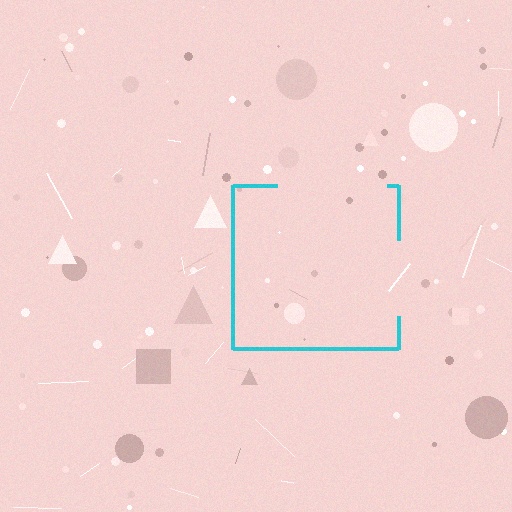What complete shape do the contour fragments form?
The contour fragments form a square.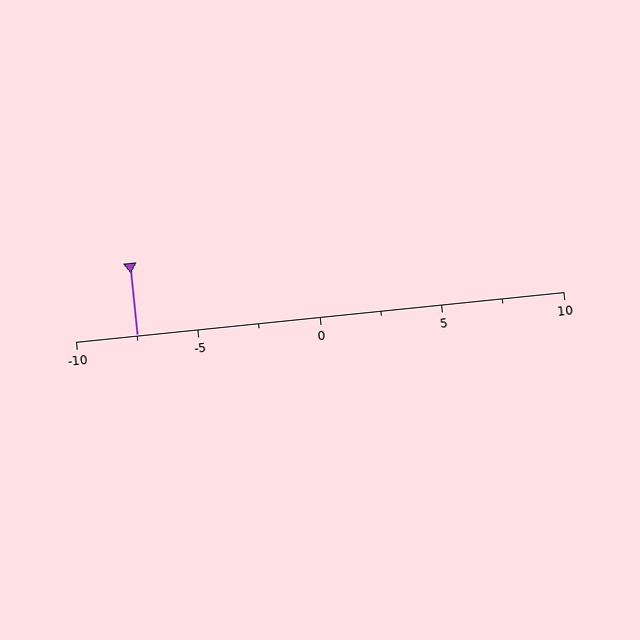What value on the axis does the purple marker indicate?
The marker indicates approximately -7.5.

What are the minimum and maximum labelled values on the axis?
The axis runs from -10 to 10.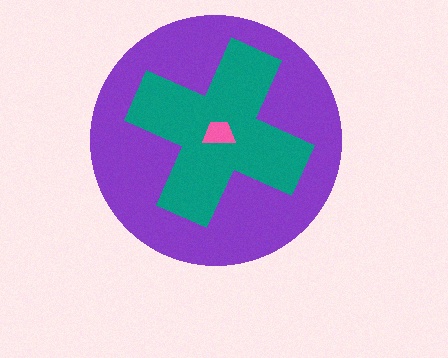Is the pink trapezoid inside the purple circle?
Yes.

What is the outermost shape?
The purple circle.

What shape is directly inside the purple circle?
The teal cross.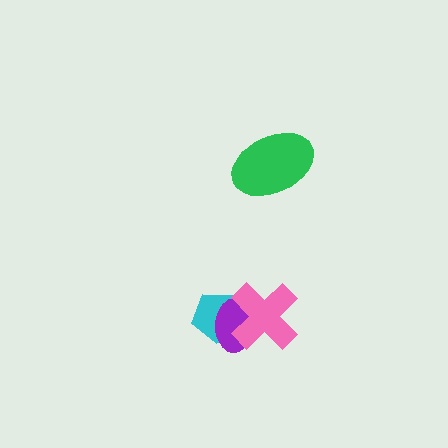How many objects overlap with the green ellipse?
0 objects overlap with the green ellipse.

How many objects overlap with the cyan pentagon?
2 objects overlap with the cyan pentagon.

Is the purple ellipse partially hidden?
Yes, it is partially covered by another shape.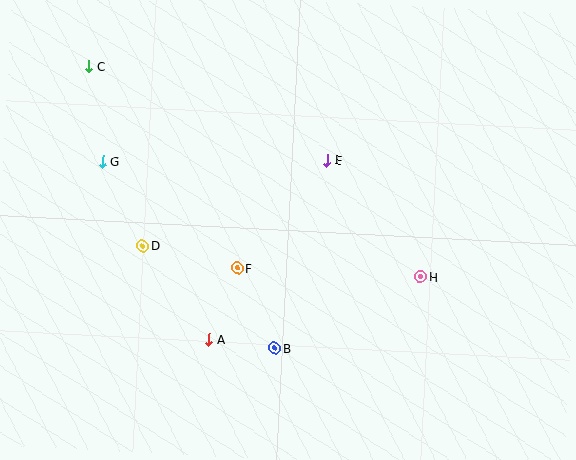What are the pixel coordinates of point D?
Point D is at (143, 246).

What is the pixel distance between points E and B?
The distance between E and B is 195 pixels.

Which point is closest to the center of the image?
Point F at (237, 268) is closest to the center.